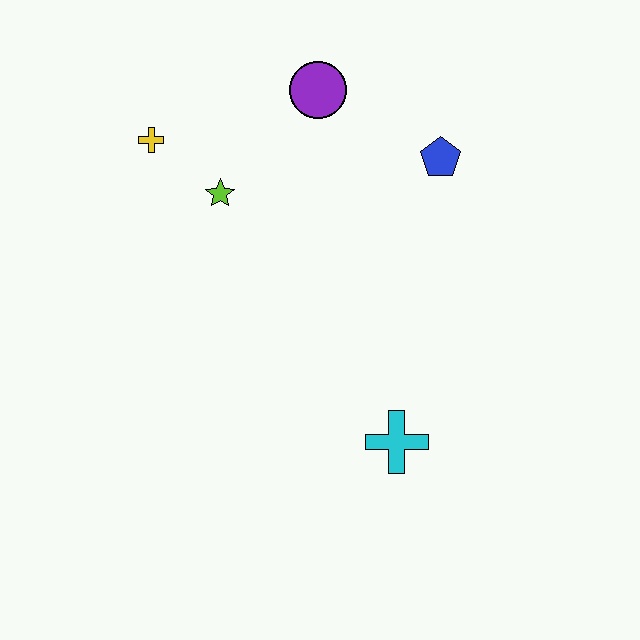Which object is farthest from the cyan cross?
The yellow cross is farthest from the cyan cross.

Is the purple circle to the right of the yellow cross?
Yes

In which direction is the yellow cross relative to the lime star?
The yellow cross is to the left of the lime star.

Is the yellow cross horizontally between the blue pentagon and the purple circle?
No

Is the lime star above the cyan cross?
Yes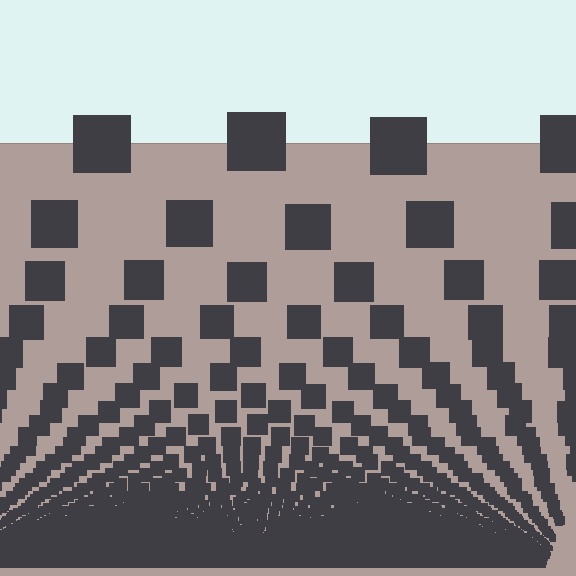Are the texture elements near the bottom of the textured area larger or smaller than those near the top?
Smaller. The gradient is inverted — elements near the bottom are smaller and denser.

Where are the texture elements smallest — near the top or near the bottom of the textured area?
Near the bottom.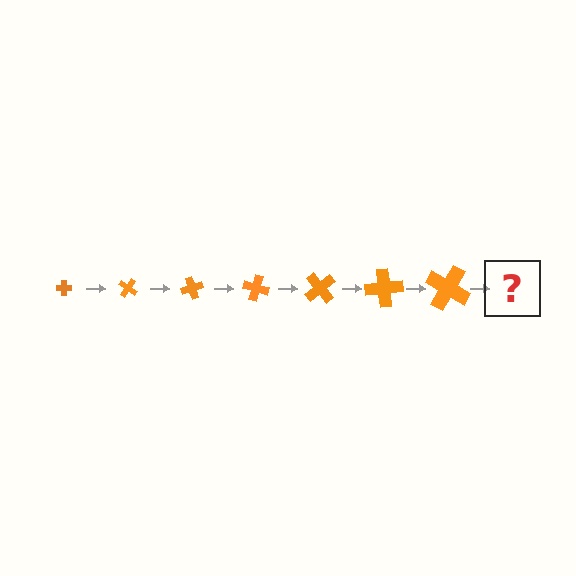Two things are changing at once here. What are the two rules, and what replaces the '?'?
The two rules are that the cross grows larger each step and it rotates 35 degrees each step. The '?' should be a cross, larger than the previous one and rotated 245 degrees from the start.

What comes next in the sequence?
The next element should be a cross, larger than the previous one and rotated 245 degrees from the start.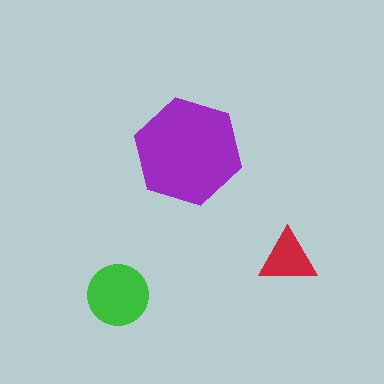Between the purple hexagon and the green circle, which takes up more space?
The purple hexagon.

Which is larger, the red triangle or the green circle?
The green circle.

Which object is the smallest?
The red triangle.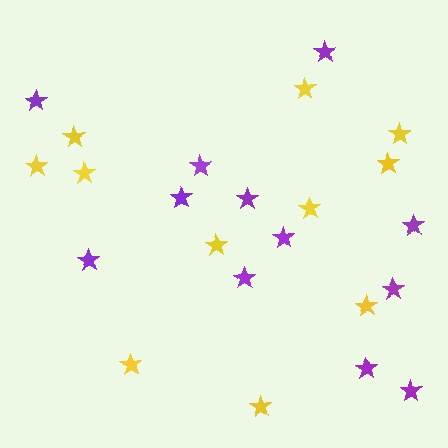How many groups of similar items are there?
There are 2 groups: one group of purple stars (12) and one group of yellow stars (11).